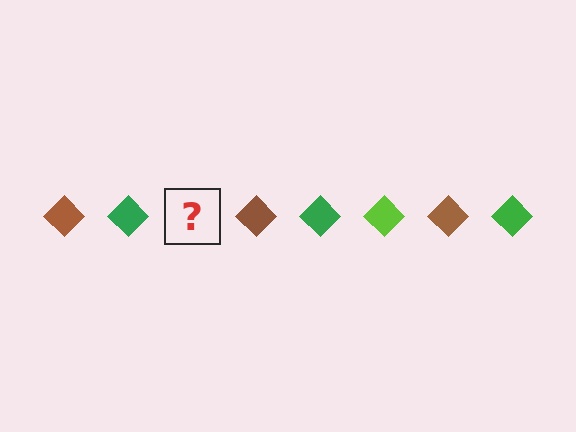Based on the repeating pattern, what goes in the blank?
The blank should be a lime diamond.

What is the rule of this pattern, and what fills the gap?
The rule is that the pattern cycles through brown, green, lime diamonds. The gap should be filled with a lime diamond.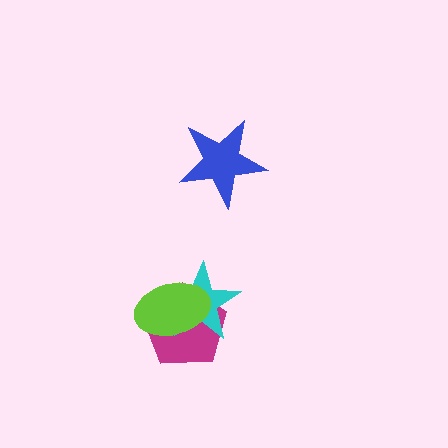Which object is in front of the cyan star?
The lime ellipse is in front of the cyan star.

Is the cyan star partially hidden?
Yes, it is partially covered by another shape.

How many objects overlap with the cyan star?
2 objects overlap with the cyan star.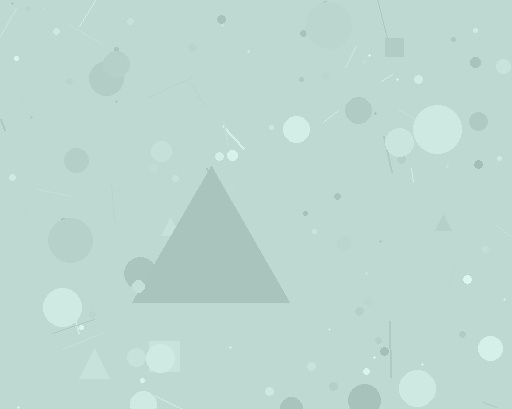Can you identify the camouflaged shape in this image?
The camouflaged shape is a triangle.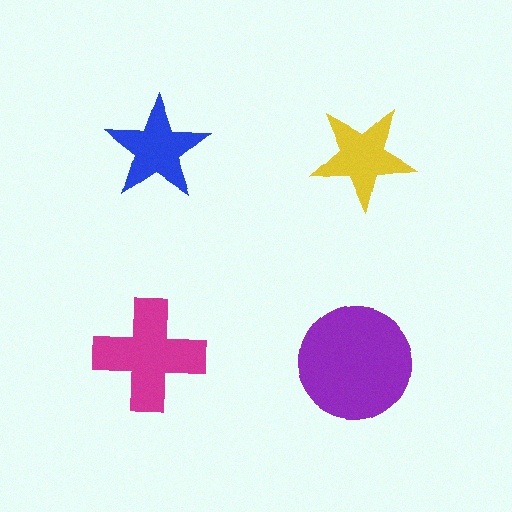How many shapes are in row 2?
2 shapes.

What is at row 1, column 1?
A blue star.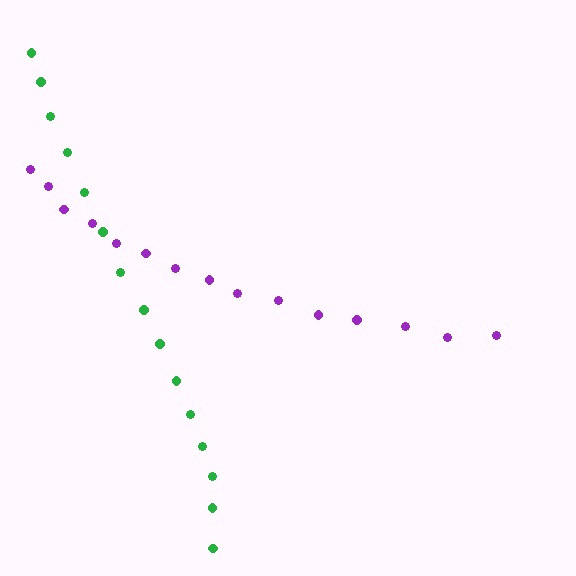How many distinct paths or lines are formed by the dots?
There are 2 distinct paths.